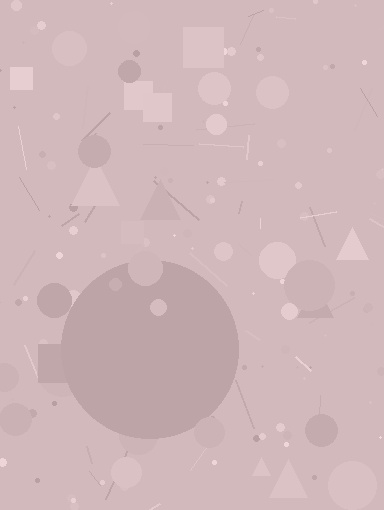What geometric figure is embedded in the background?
A circle is embedded in the background.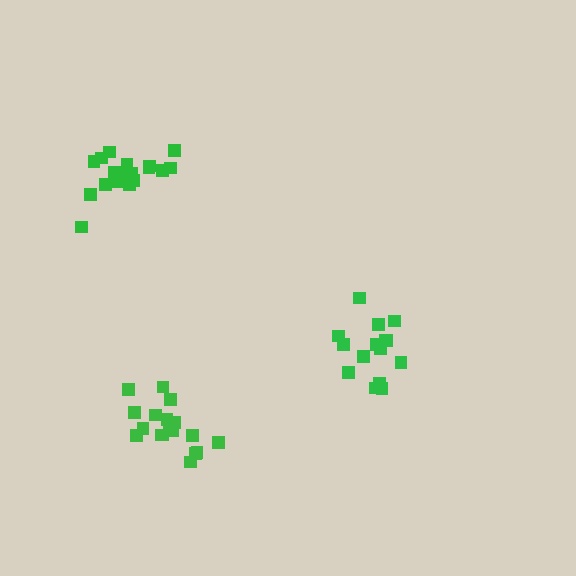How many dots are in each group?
Group 1: 18 dots, Group 2: 18 dots, Group 3: 15 dots (51 total).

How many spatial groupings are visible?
There are 3 spatial groupings.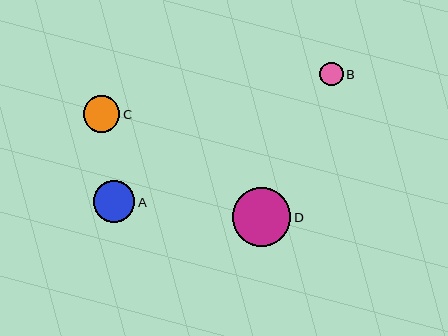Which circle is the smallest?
Circle B is the smallest with a size of approximately 24 pixels.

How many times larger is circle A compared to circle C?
Circle A is approximately 1.1 times the size of circle C.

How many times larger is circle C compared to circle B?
Circle C is approximately 1.5 times the size of circle B.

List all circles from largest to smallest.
From largest to smallest: D, A, C, B.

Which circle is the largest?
Circle D is the largest with a size of approximately 59 pixels.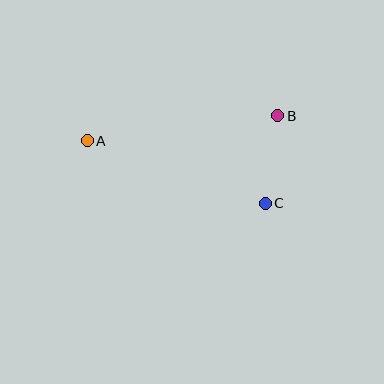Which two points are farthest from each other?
Points A and B are farthest from each other.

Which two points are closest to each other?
Points B and C are closest to each other.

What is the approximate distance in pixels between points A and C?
The distance between A and C is approximately 189 pixels.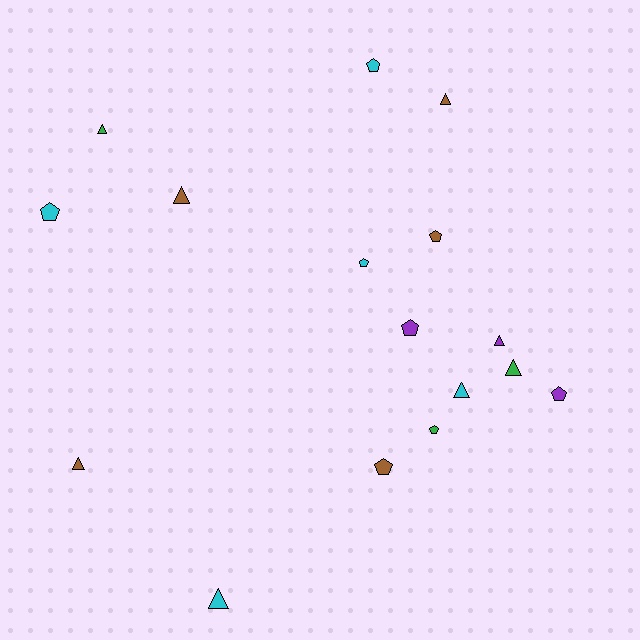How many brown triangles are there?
There are 3 brown triangles.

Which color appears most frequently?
Brown, with 5 objects.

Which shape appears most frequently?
Triangle, with 8 objects.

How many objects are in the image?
There are 16 objects.